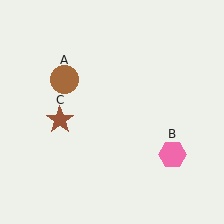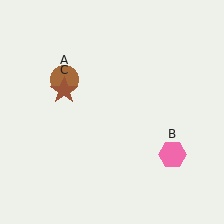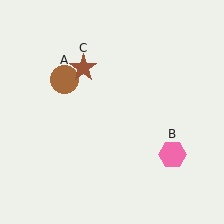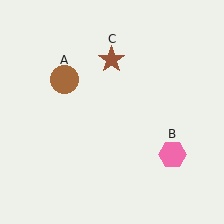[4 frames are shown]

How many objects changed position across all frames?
1 object changed position: brown star (object C).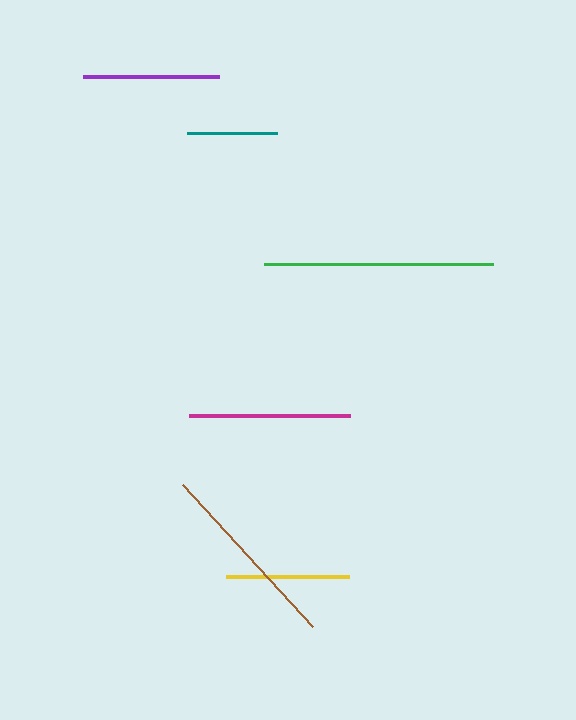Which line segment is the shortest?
The teal line is the shortest at approximately 90 pixels.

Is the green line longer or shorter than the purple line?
The green line is longer than the purple line.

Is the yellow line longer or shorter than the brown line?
The brown line is longer than the yellow line.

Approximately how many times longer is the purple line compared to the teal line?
The purple line is approximately 1.5 times the length of the teal line.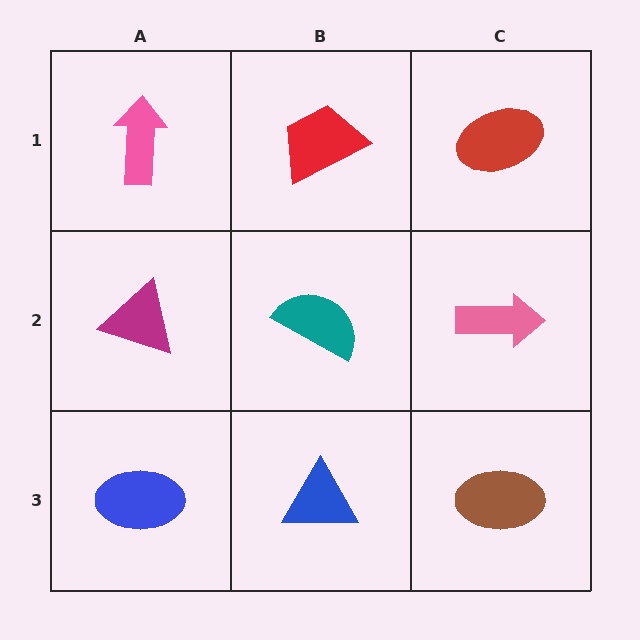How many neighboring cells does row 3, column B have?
3.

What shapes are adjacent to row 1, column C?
A pink arrow (row 2, column C), a red trapezoid (row 1, column B).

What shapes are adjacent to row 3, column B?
A teal semicircle (row 2, column B), a blue ellipse (row 3, column A), a brown ellipse (row 3, column C).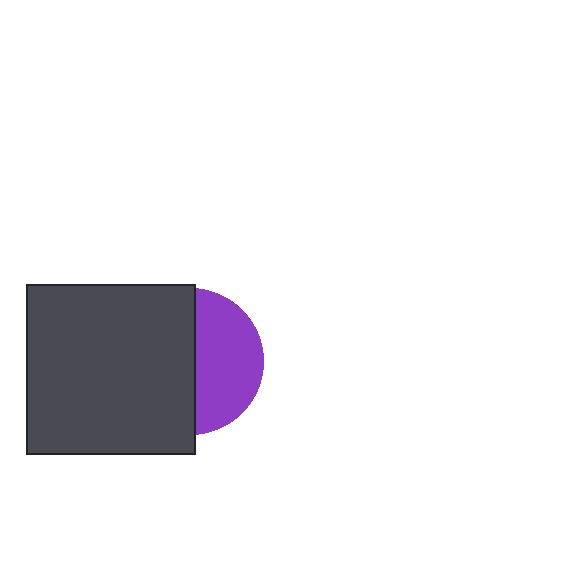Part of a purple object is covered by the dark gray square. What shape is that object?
It is a circle.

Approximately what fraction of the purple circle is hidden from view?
Roughly 55% of the purple circle is hidden behind the dark gray square.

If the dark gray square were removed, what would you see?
You would see the complete purple circle.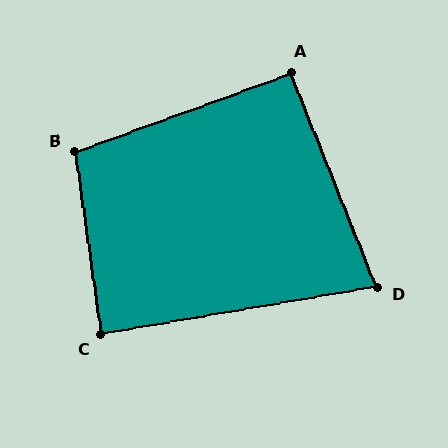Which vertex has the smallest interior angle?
D, at approximately 78 degrees.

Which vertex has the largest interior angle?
B, at approximately 102 degrees.